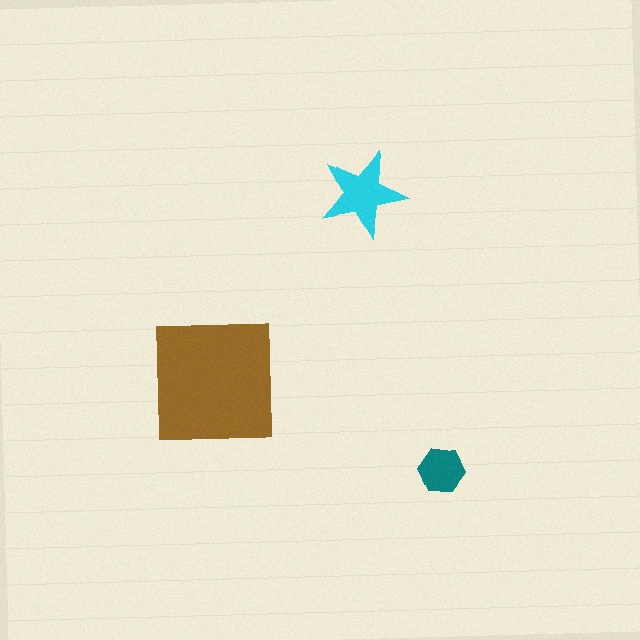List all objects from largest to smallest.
The brown square, the cyan star, the teal hexagon.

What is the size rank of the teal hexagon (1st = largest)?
3rd.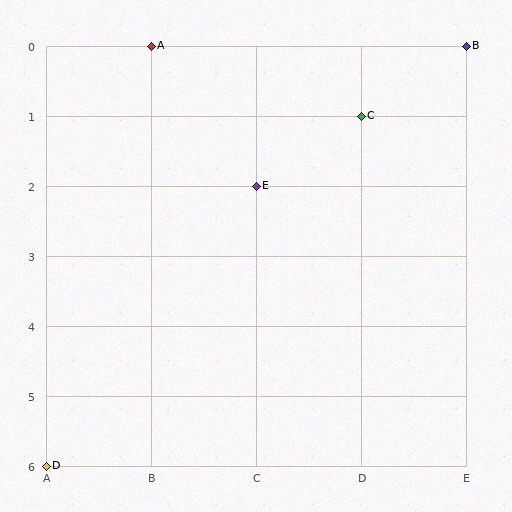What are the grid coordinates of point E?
Point E is at grid coordinates (C, 2).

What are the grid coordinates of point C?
Point C is at grid coordinates (D, 1).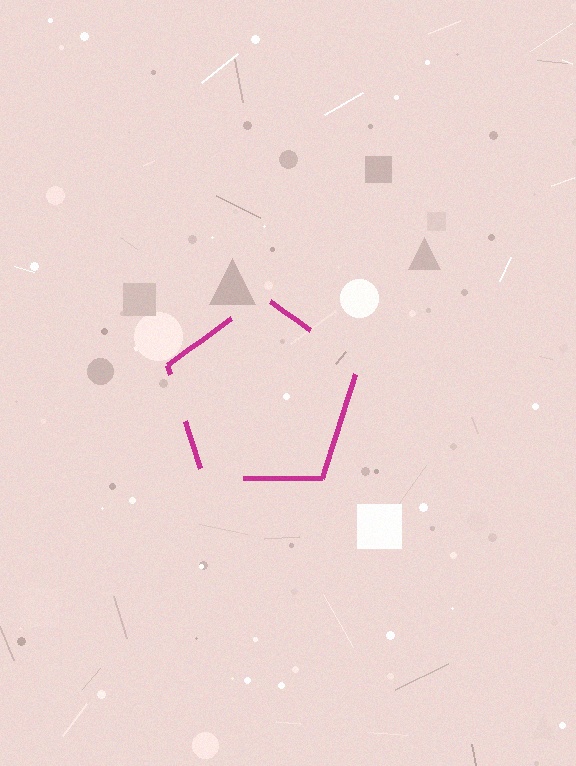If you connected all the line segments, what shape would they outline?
They would outline a pentagon.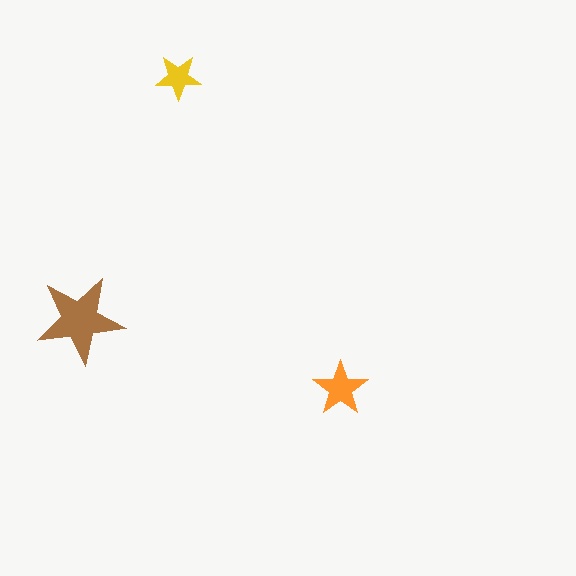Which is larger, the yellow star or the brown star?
The brown one.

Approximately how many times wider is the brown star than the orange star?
About 1.5 times wider.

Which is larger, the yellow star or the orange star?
The orange one.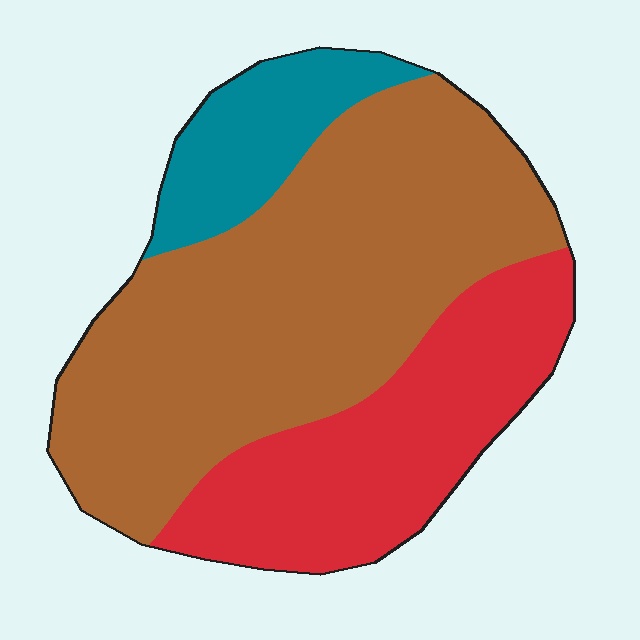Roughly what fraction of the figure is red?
Red covers about 30% of the figure.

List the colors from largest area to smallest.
From largest to smallest: brown, red, teal.